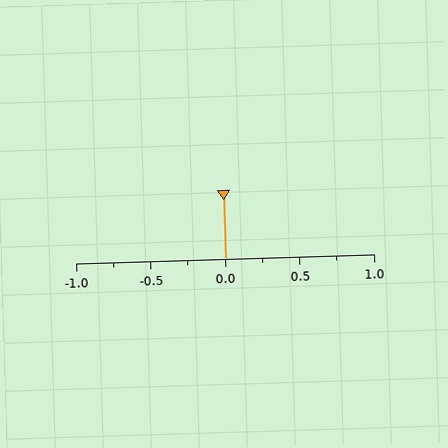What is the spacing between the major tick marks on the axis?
The major ticks are spaced 0.5 apart.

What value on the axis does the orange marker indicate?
The marker indicates approximately 0.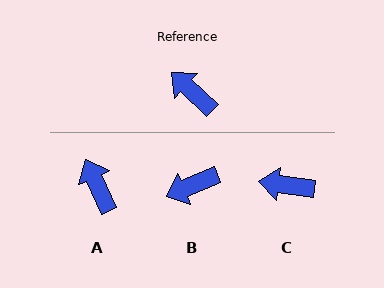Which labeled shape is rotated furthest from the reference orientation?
B, about 65 degrees away.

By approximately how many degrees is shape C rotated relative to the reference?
Approximately 35 degrees counter-clockwise.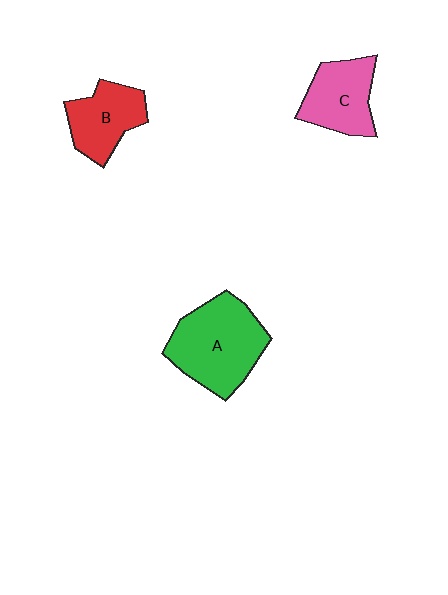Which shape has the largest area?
Shape A (green).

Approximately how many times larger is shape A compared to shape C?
Approximately 1.5 times.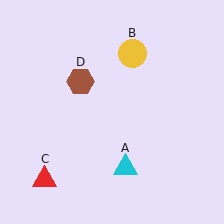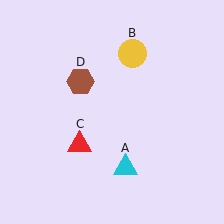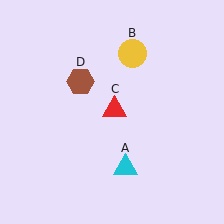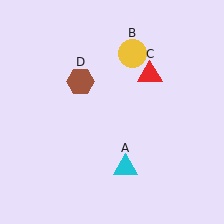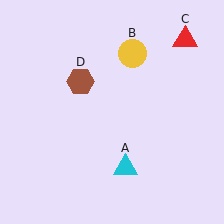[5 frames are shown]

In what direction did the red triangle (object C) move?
The red triangle (object C) moved up and to the right.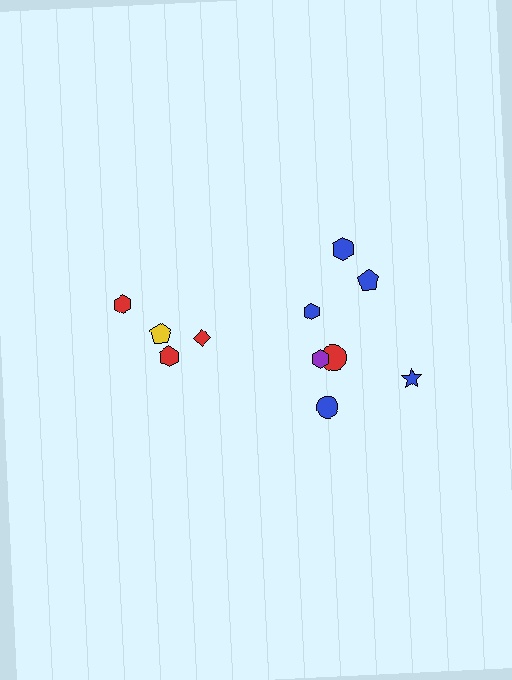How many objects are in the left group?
There are 4 objects.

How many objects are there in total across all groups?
There are 11 objects.